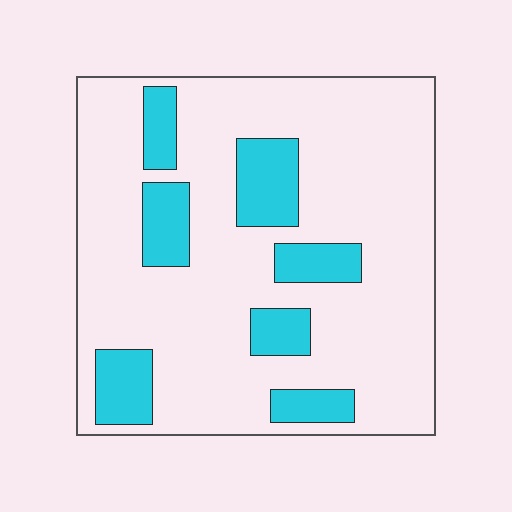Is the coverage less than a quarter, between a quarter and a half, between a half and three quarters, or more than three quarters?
Less than a quarter.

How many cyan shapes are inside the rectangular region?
7.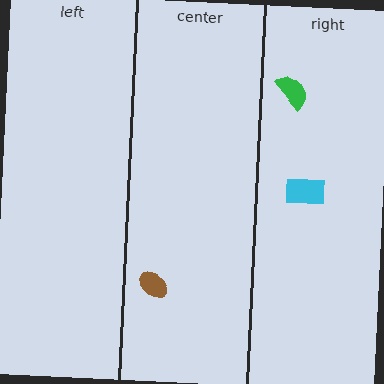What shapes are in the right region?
The green semicircle, the cyan rectangle.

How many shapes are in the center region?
1.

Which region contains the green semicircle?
The right region.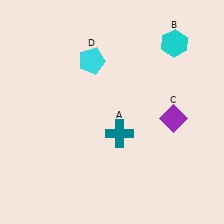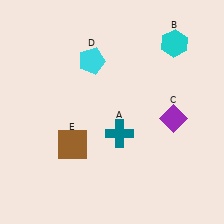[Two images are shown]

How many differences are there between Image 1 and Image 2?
There is 1 difference between the two images.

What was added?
A brown square (E) was added in Image 2.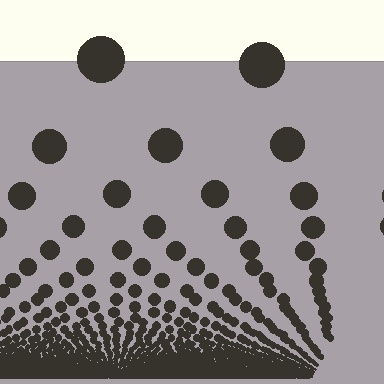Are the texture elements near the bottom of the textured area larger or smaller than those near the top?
Smaller. The gradient is inverted — elements near the bottom are smaller and denser.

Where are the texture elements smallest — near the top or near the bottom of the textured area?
Near the bottom.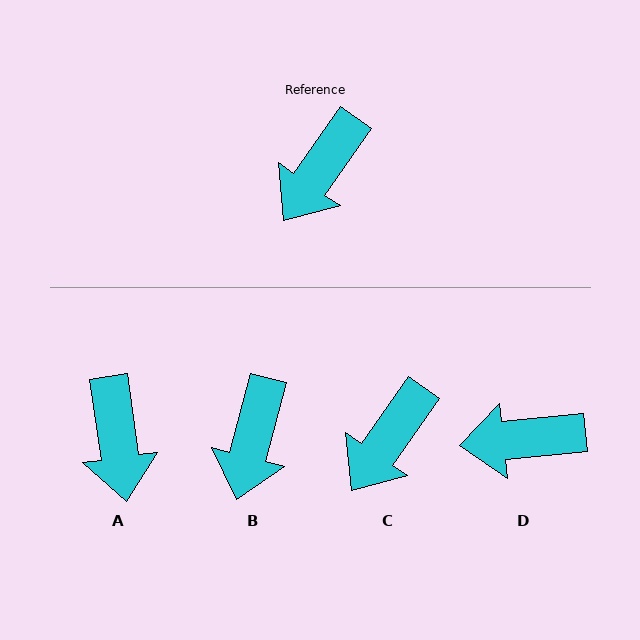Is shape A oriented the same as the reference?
No, it is off by about 43 degrees.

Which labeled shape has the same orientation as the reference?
C.